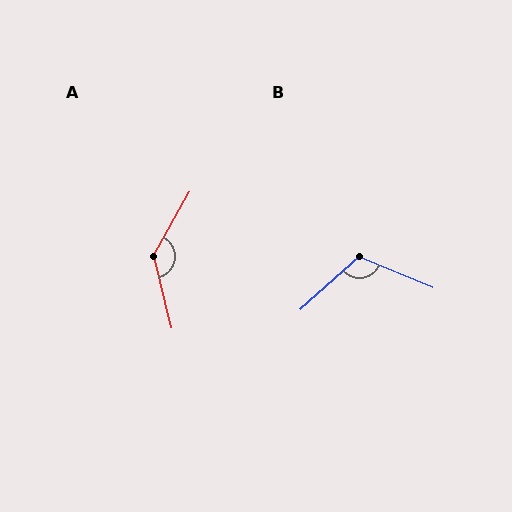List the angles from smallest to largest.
B (115°), A (137°).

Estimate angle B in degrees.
Approximately 115 degrees.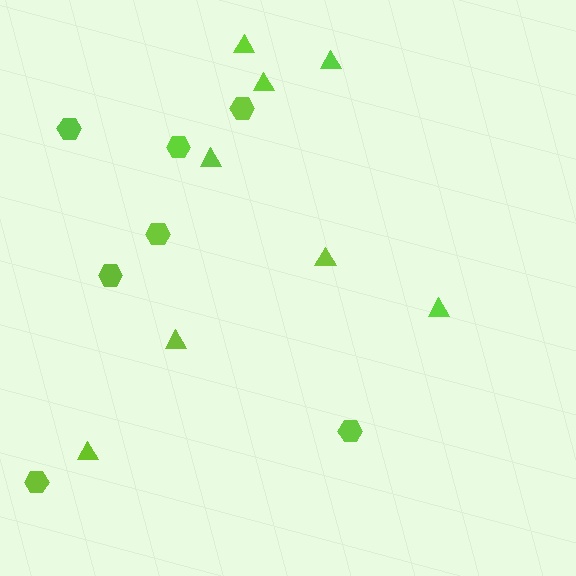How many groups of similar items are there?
There are 2 groups: one group of hexagons (7) and one group of triangles (8).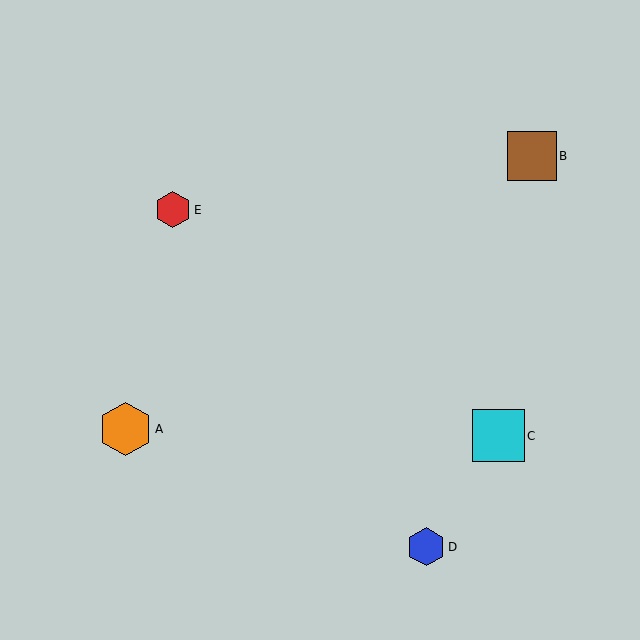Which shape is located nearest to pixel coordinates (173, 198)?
The red hexagon (labeled E) at (173, 210) is nearest to that location.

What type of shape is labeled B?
Shape B is a brown square.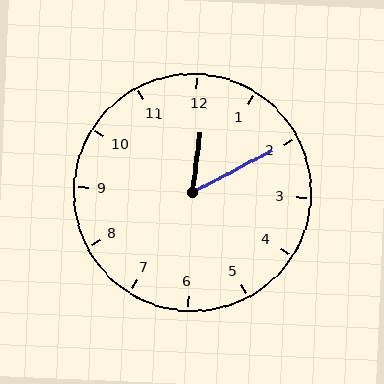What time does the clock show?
12:10.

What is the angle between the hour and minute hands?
Approximately 55 degrees.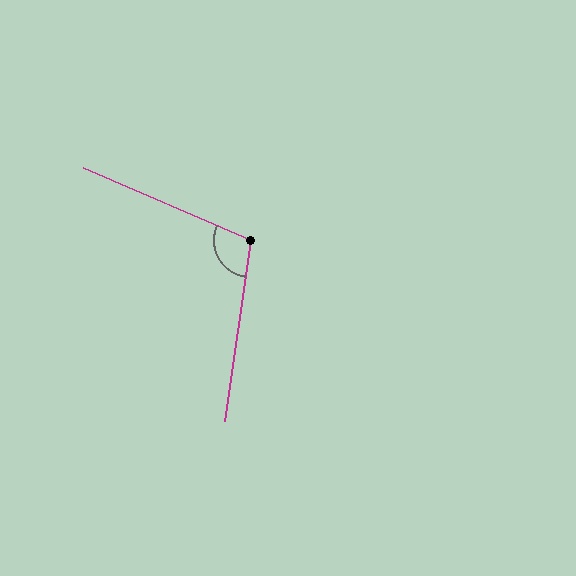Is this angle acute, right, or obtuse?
It is obtuse.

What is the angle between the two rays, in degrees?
Approximately 105 degrees.